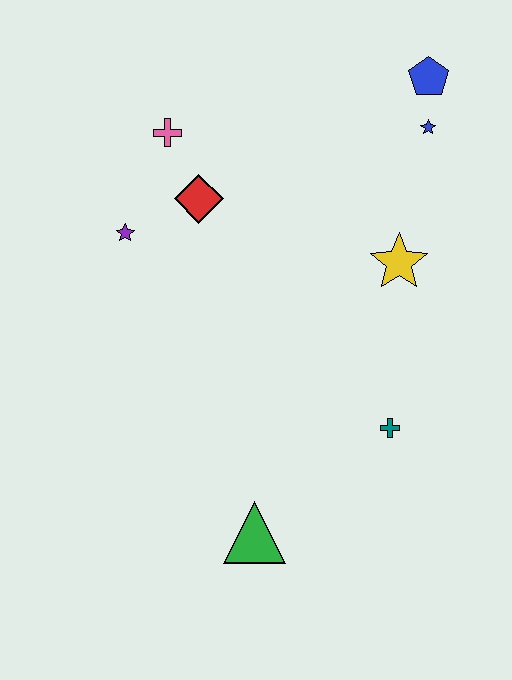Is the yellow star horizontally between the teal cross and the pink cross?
No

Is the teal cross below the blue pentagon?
Yes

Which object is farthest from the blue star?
The green triangle is farthest from the blue star.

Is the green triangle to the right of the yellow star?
No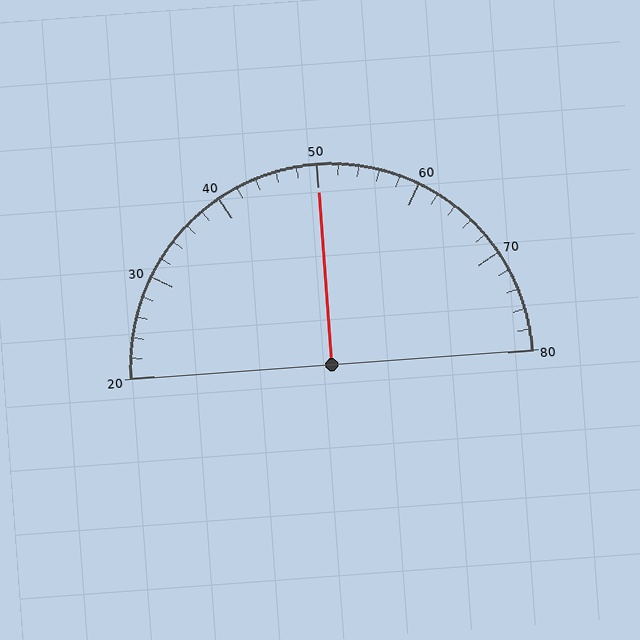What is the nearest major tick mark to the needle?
The nearest major tick mark is 50.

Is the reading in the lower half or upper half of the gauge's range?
The reading is in the upper half of the range (20 to 80).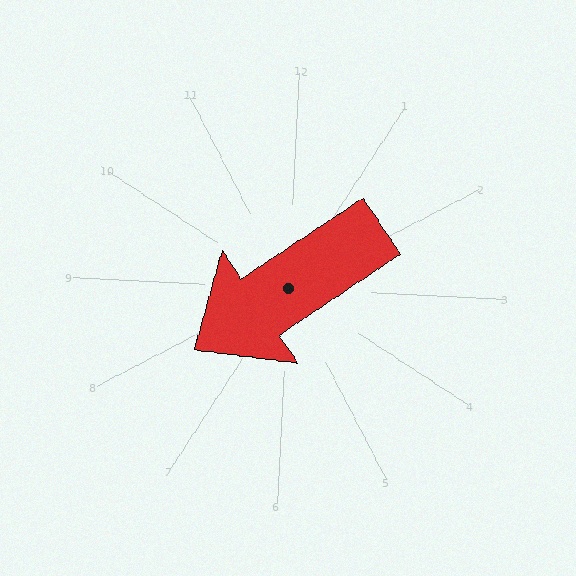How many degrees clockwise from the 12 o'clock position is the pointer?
Approximately 233 degrees.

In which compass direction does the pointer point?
Southwest.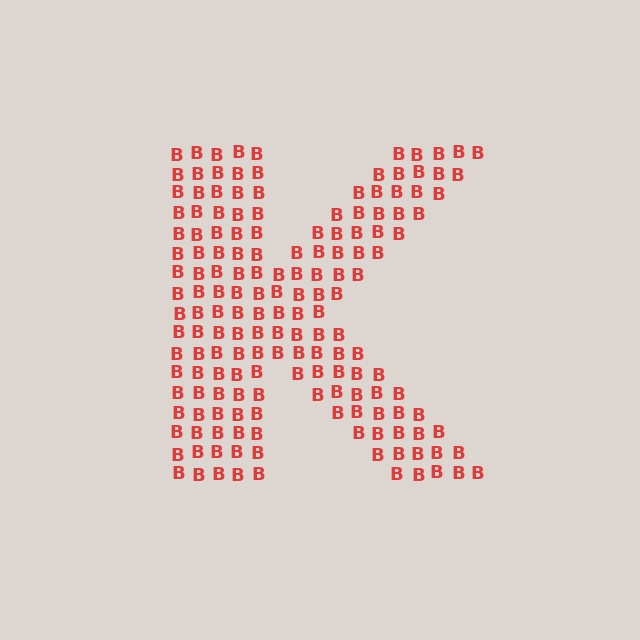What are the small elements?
The small elements are letter B's.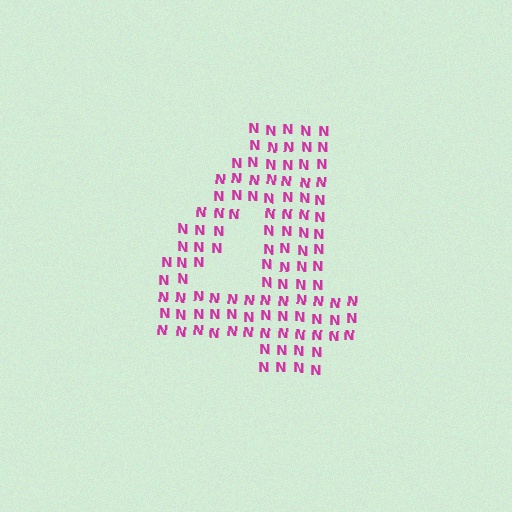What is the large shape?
The large shape is the digit 4.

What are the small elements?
The small elements are letter N's.